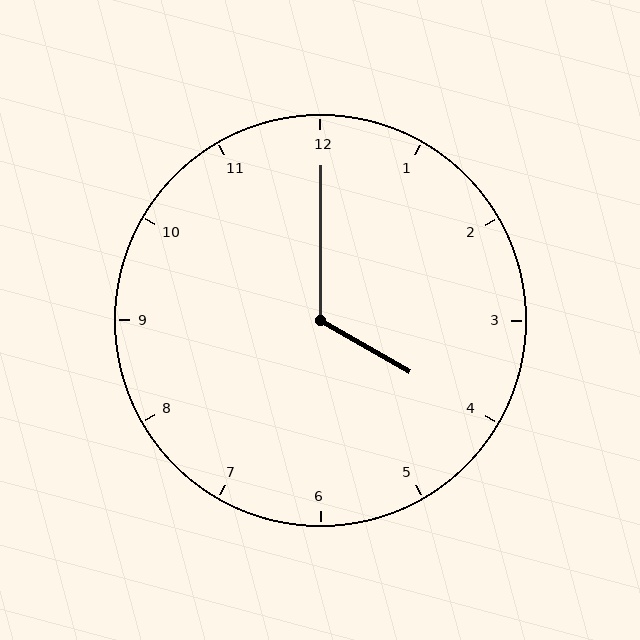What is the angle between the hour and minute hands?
Approximately 120 degrees.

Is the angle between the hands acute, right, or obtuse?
It is obtuse.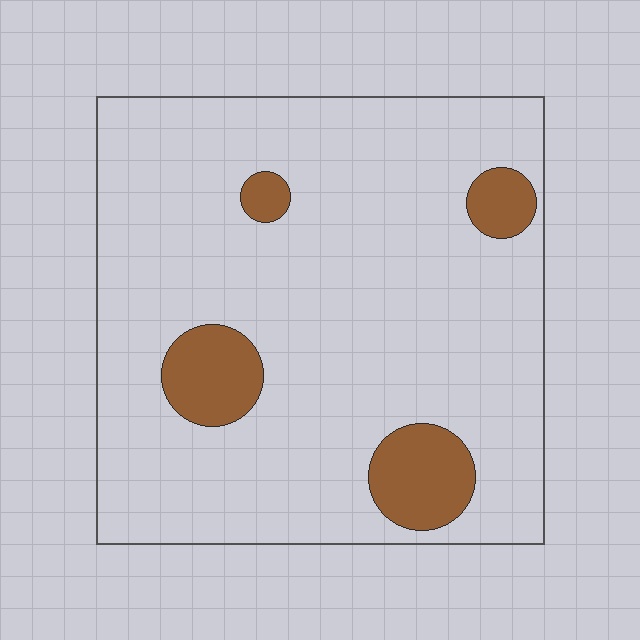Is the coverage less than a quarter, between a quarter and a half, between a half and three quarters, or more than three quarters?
Less than a quarter.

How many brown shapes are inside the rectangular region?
4.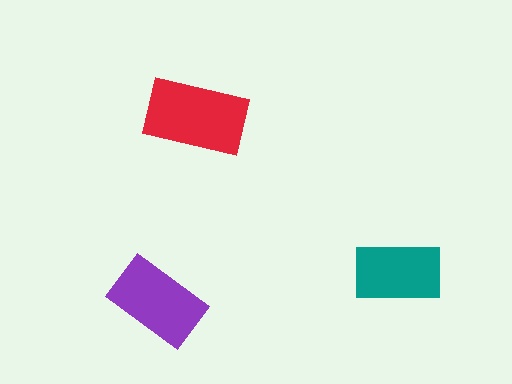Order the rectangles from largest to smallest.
the red one, the purple one, the teal one.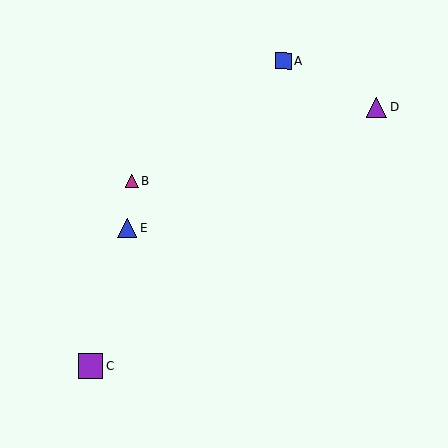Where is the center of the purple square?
The center of the purple square is at (90, 366).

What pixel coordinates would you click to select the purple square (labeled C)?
Click at (90, 366) to select the purple square C.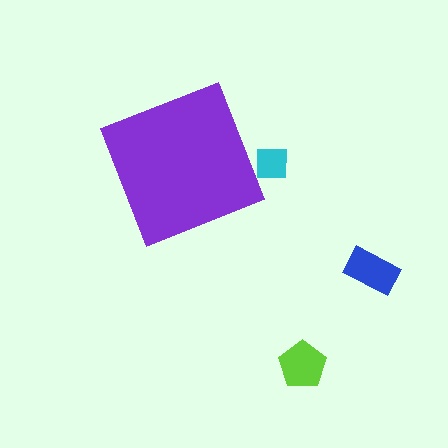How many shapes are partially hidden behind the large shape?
1 shape is partially hidden.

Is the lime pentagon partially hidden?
No, the lime pentagon is fully visible.